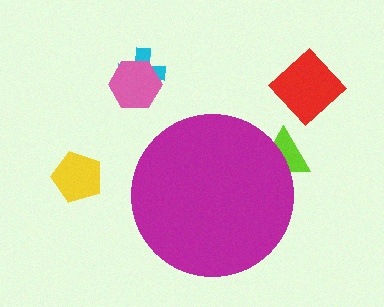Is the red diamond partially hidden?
No, the red diamond is fully visible.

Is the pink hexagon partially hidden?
No, the pink hexagon is fully visible.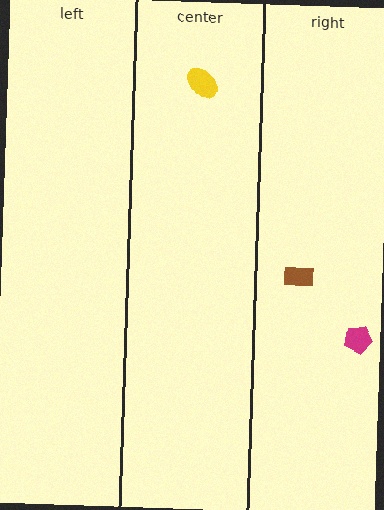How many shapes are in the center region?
1.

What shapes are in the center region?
The yellow ellipse.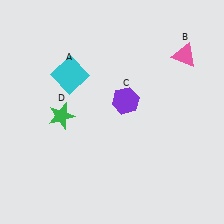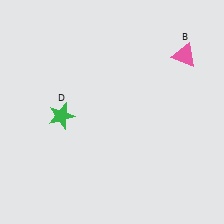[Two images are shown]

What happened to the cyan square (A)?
The cyan square (A) was removed in Image 2. It was in the top-left area of Image 1.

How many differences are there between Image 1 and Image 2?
There are 2 differences between the two images.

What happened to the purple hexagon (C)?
The purple hexagon (C) was removed in Image 2. It was in the top-right area of Image 1.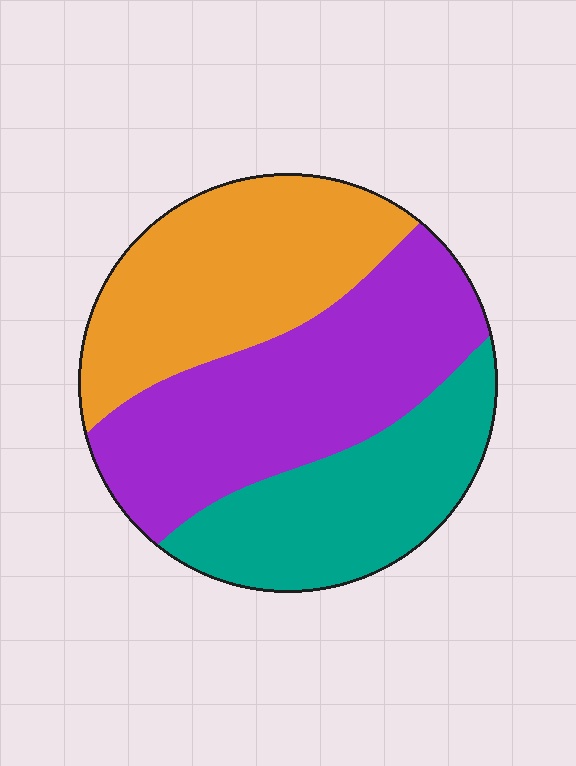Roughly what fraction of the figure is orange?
Orange takes up about one third (1/3) of the figure.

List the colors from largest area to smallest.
From largest to smallest: purple, orange, teal.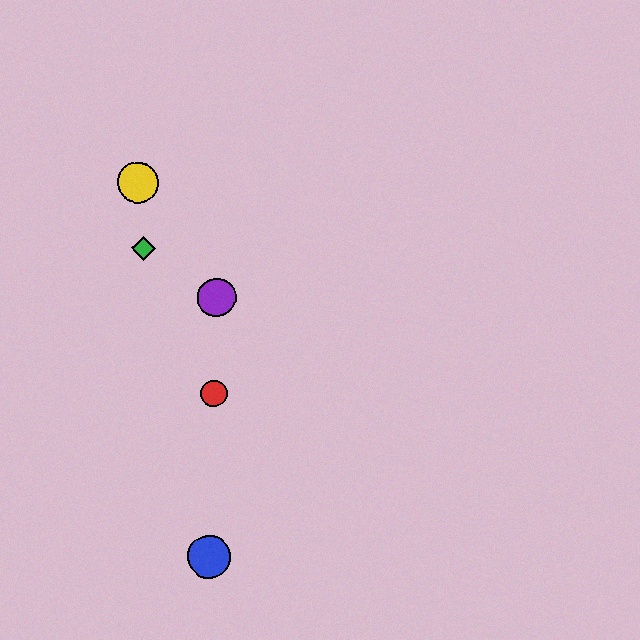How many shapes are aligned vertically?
3 shapes (the red circle, the blue circle, the purple circle) are aligned vertically.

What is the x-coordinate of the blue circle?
The blue circle is at x≈209.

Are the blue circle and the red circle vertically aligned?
Yes, both are at x≈209.